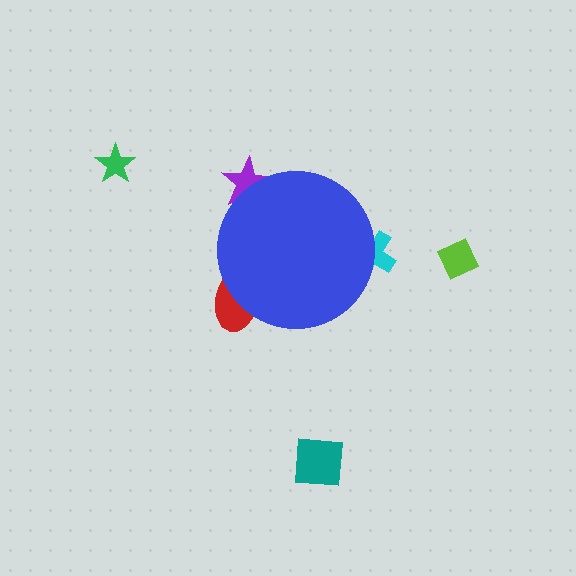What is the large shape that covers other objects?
A blue circle.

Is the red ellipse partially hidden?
Yes, the red ellipse is partially hidden behind the blue circle.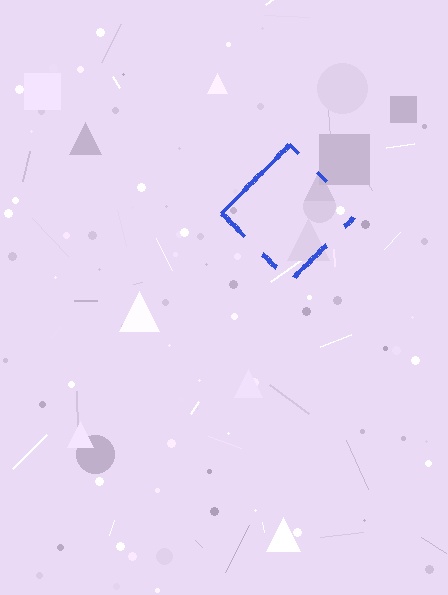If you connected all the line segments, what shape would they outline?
They would outline a diamond.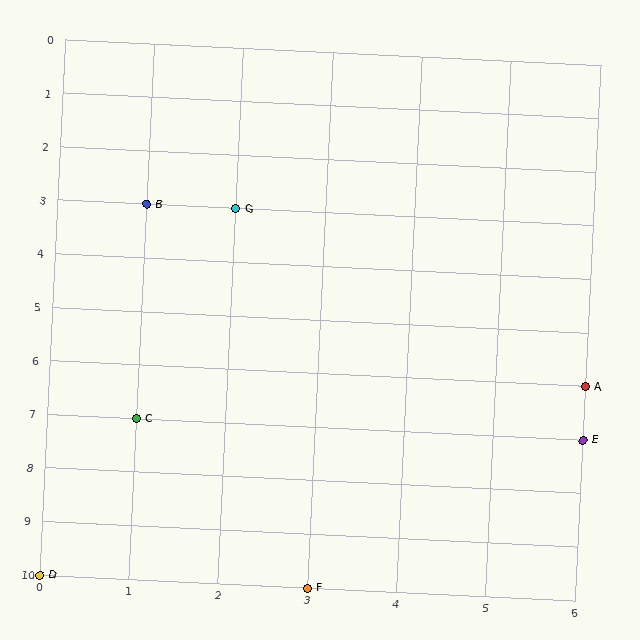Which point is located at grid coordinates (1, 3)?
Point B is at (1, 3).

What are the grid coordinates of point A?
Point A is at grid coordinates (6, 6).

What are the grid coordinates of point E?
Point E is at grid coordinates (6, 7).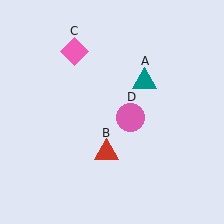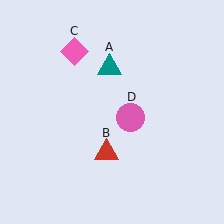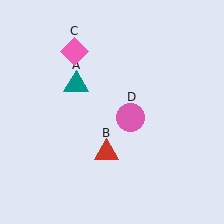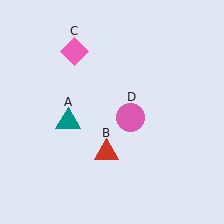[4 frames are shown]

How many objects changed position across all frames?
1 object changed position: teal triangle (object A).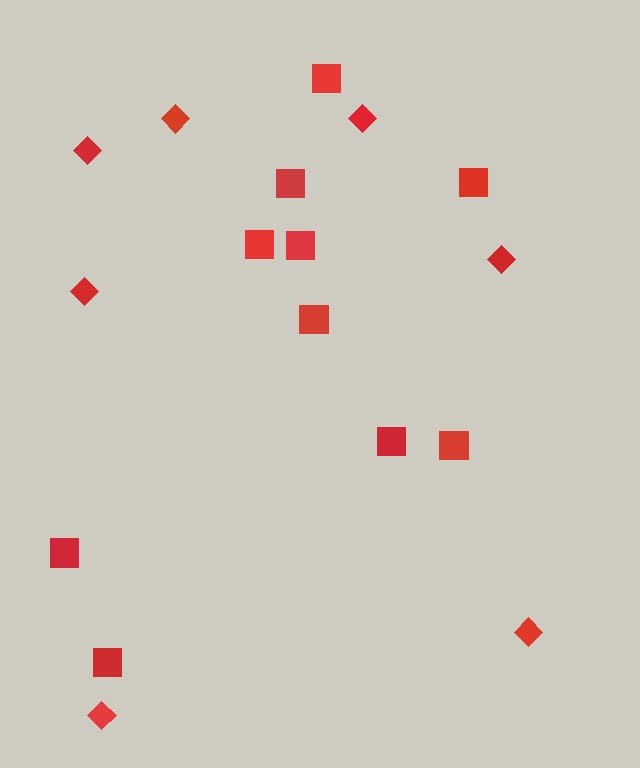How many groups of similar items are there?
There are 2 groups: one group of squares (10) and one group of diamonds (7).